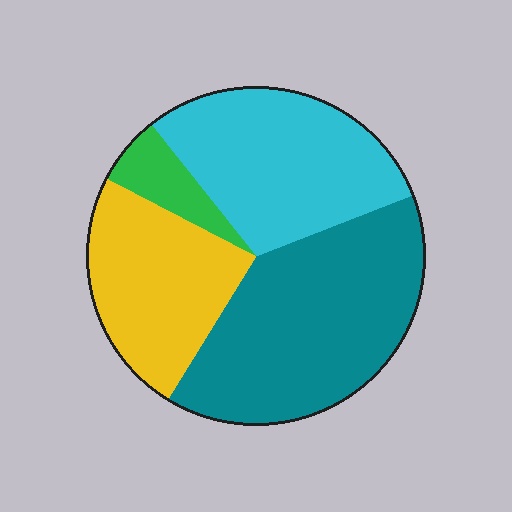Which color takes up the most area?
Teal, at roughly 40%.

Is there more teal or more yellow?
Teal.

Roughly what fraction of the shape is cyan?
Cyan covers 30% of the shape.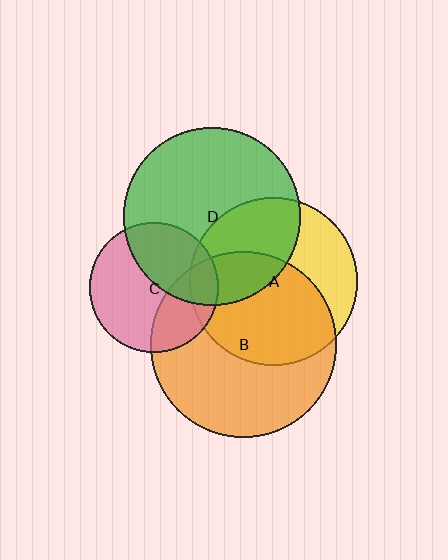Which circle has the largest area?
Circle B (orange).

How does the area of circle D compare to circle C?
Approximately 1.9 times.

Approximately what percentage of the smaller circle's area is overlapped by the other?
Approximately 40%.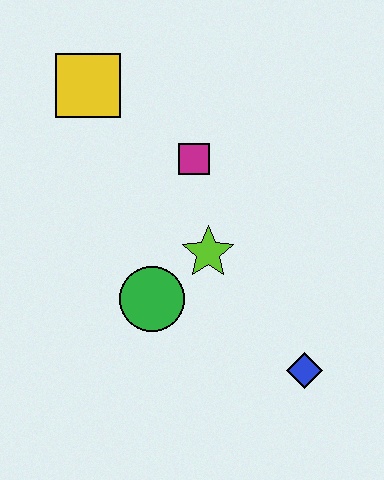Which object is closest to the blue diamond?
The lime star is closest to the blue diamond.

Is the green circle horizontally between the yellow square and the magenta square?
Yes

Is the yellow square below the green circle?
No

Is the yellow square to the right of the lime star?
No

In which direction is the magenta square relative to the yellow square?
The magenta square is to the right of the yellow square.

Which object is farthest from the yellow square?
The blue diamond is farthest from the yellow square.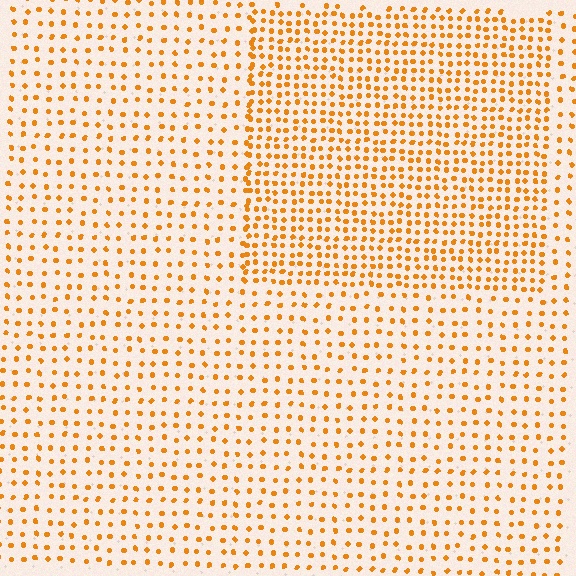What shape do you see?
I see a rectangle.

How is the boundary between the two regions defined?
The boundary is defined by a change in element density (approximately 1.9x ratio). All elements are the same color, size, and shape.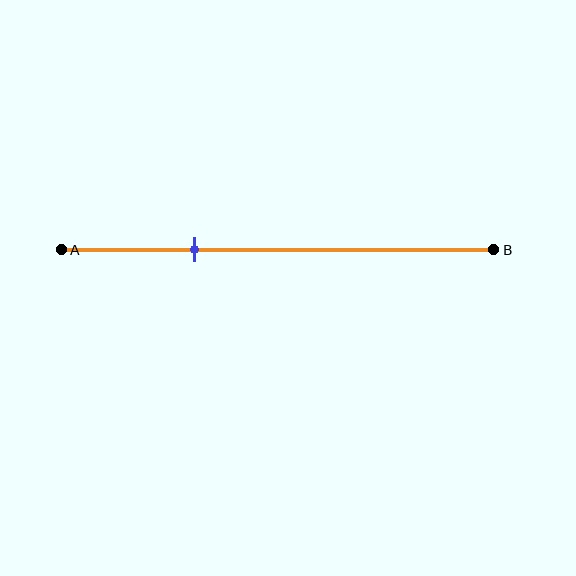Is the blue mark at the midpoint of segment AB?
No, the mark is at about 30% from A, not at the 50% midpoint.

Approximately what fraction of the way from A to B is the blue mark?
The blue mark is approximately 30% of the way from A to B.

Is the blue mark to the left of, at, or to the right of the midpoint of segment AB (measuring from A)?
The blue mark is to the left of the midpoint of segment AB.